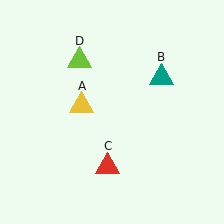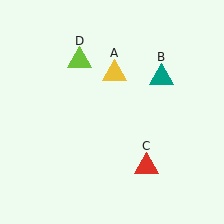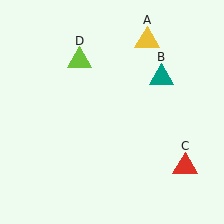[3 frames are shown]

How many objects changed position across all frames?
2 objects changed position: yellow triangle (object A), red triangle (object C).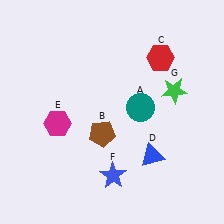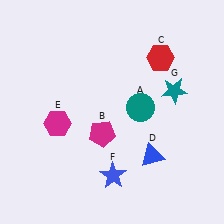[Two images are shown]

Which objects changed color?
B changed from brown to magenta. G changed from green to teal.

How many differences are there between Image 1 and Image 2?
There are 2 differences between the two images.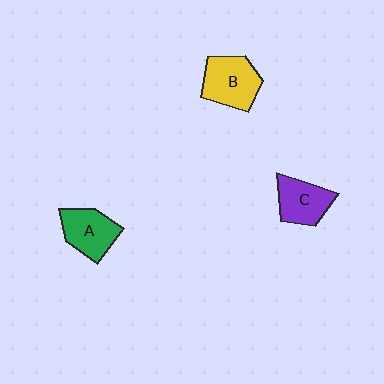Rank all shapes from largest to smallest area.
From largest to smallest: B (yellow), A (green), C (purple).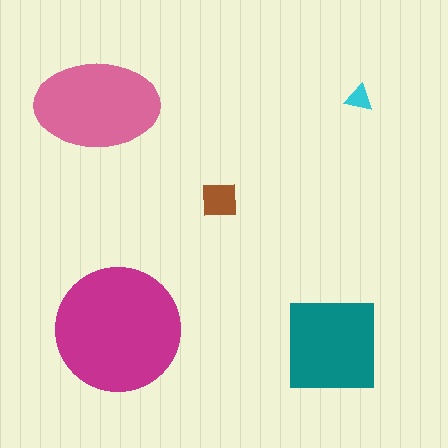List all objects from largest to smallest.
The magenta circle, the pink ellipse, the teal square, the brown square, the cyan triangle.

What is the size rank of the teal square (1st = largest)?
3rd.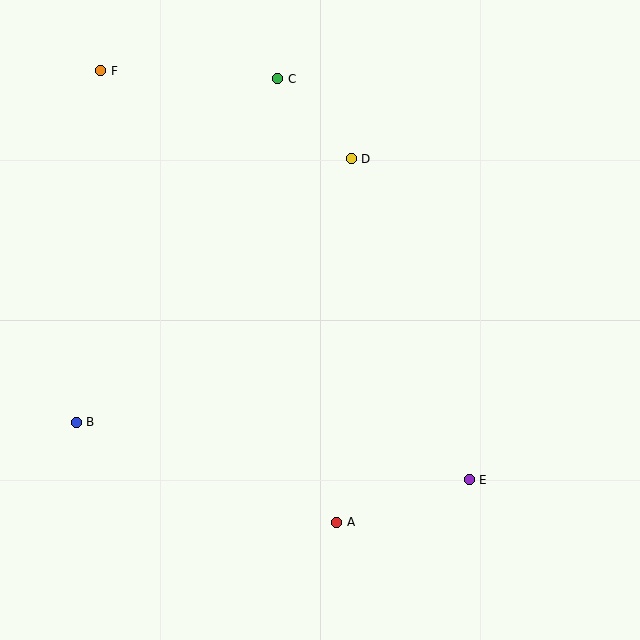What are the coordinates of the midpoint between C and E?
The midpoint between C and E is at (374, 279).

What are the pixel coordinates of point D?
Point D is at (351, 159).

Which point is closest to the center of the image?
Point D at (351, 159) is closest to the center.